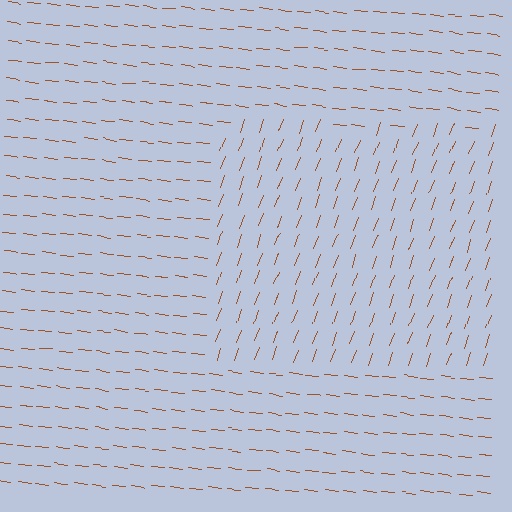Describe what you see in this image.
The image is filled with small brown line segments. A rectangle region in the image has lines oriented differently from the surrounding lines, creating a visible texture boundary.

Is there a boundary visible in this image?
Yes, there is a texture boundary formed by a change in line orientation.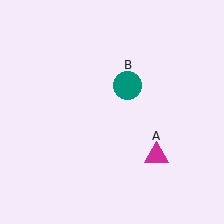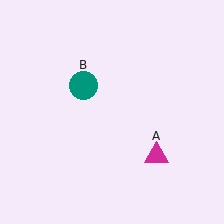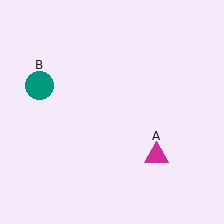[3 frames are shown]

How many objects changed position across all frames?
1 object changed position: teal circle (object B).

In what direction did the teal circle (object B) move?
The teal circle (object B) moved left.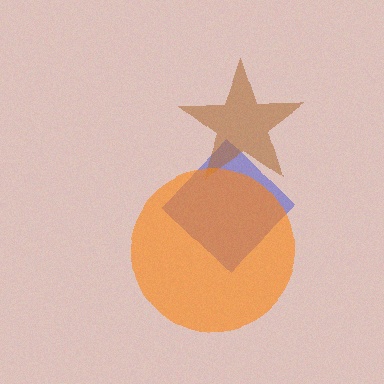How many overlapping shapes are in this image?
There are 3 overlapping shapes in the image.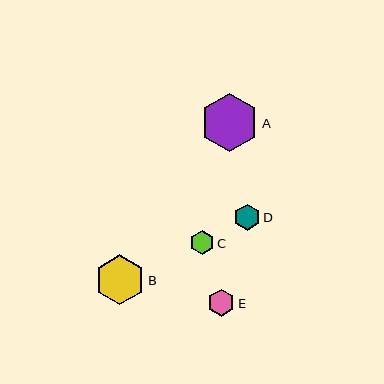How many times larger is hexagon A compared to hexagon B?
Hexagon A is approximately 1.2 times the size of hexagon B.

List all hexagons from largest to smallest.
From largest to smallest: A, B, E, D, C.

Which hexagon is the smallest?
Hexagon C is the smallest with a size of approximately 24 pixels.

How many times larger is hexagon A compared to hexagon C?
Hexagon A is approximately 2.4 times the size of hexagon C.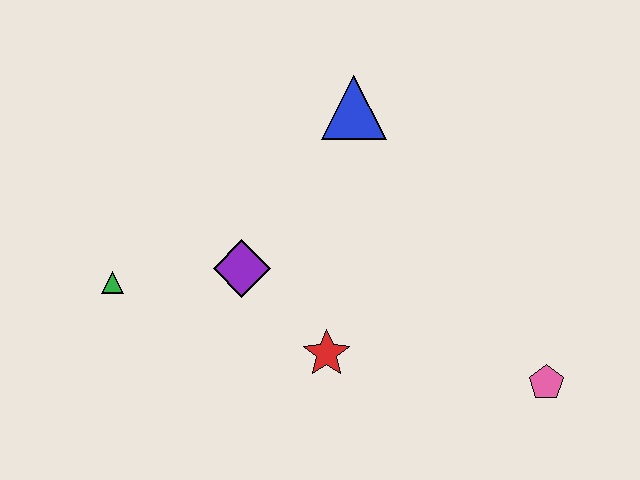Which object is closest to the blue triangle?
The purple diamond is closest to the blue triangle.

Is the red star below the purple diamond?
Yes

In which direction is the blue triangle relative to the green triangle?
The blue triangle is to the right of the green triangle.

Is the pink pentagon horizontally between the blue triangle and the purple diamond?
No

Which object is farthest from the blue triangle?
The pink pentagon is farthest from the blue triangle.